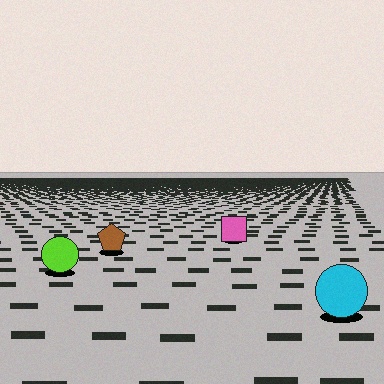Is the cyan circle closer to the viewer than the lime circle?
Yes. The cyan circle is closer — you can tell from the texture gradient: the ground texture is coarser near it.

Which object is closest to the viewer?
The cyan circle is closest. The texture marks near it are larger and more spread out.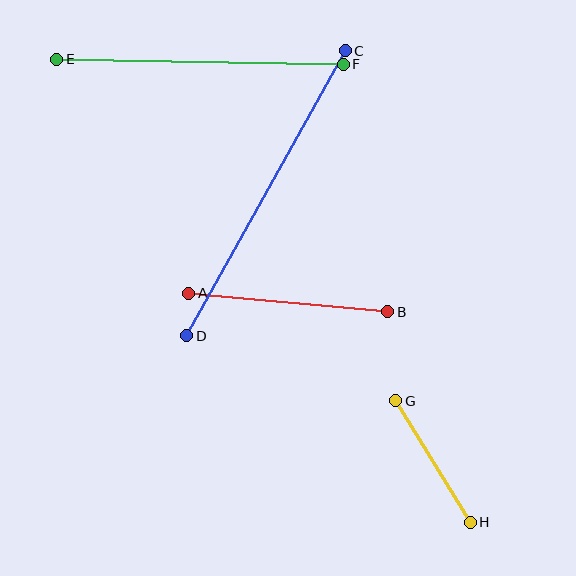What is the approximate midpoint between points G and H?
The midpoint is at approximately (433, 462) pixels.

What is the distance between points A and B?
The distance is approximately 200 pixels.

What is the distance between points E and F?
The distance is approximately 287 pixels.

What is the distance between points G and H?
The distance is approximately 142 pixels.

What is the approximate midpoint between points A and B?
The midpoint is at approximately (288, 303) pixels.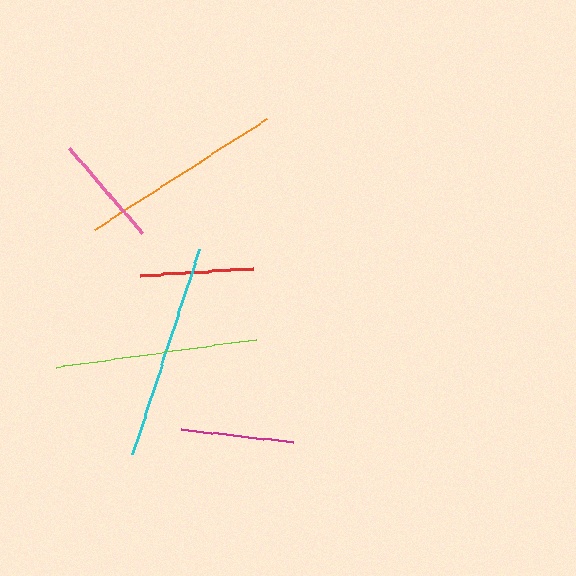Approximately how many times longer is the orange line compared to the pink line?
The orange line is approximately 1.8 times the length of the pink line.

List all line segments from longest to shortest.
From longest to shortest: cyan, orange, lime, red, magenta, pink.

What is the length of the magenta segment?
The magenta segment is approximately 113 pixels long.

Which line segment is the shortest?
The pink line is the shortest at approximately 112 pixels.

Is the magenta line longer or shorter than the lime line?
The lime line is longer than the magenta line.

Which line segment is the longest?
The cyan line is the longest at approximately 216 pixels.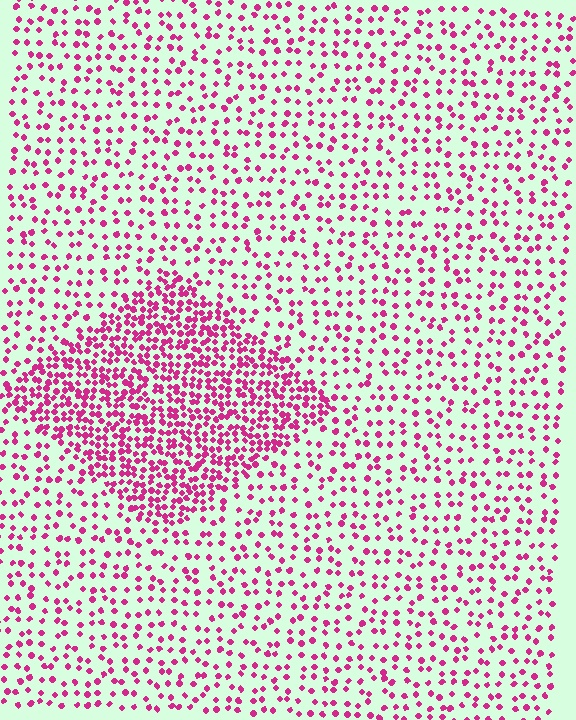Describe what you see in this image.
The image contains small magenta elements arranged at two different densities. A diamond-shaped region is visible where the elements are more densely packed than the surrounding area.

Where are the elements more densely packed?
The elements are more densely packed inside the diamond boundary.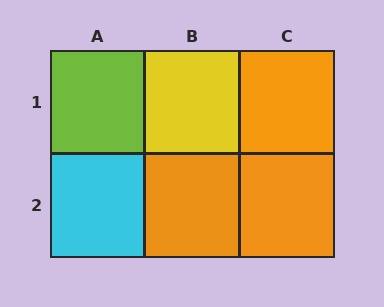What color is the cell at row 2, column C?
Orange.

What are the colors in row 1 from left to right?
Lime, yellow, orange.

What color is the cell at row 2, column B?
Orange.